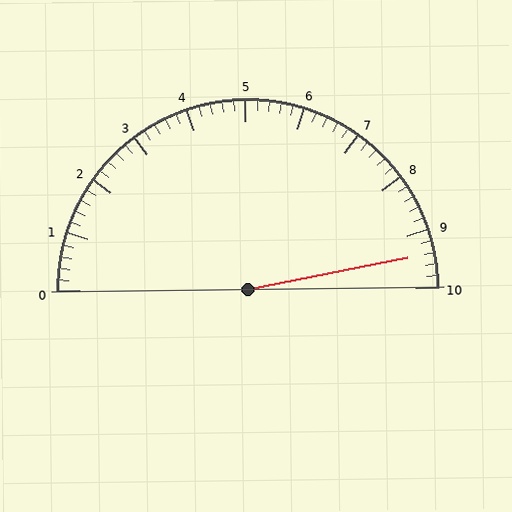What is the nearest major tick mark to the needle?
The nearest major tick mark is 9.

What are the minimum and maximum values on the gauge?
The gauge ranges from 0 to 10.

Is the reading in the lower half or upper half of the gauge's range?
The reading is in the upper half of the range (0 to 10).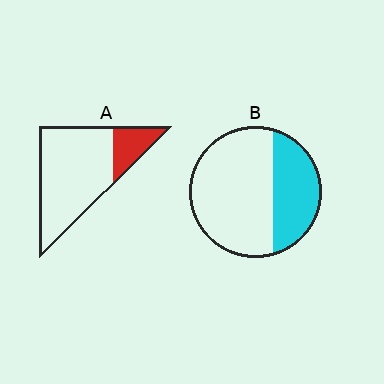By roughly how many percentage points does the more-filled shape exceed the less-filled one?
By roughly 15 percentage points (B over A).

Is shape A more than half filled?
No.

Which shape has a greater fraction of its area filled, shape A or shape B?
Shape B.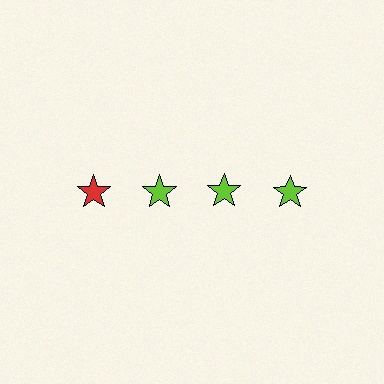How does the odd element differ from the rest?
It has a different color: red instead of lime.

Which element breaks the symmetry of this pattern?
The red star in the top row, leftmost column breaks the symmetry. All other shapes are lime stars.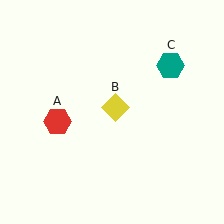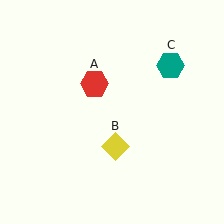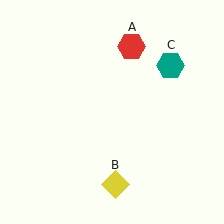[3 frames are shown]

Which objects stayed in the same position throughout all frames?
Teal hexagon (object C) remained stationary.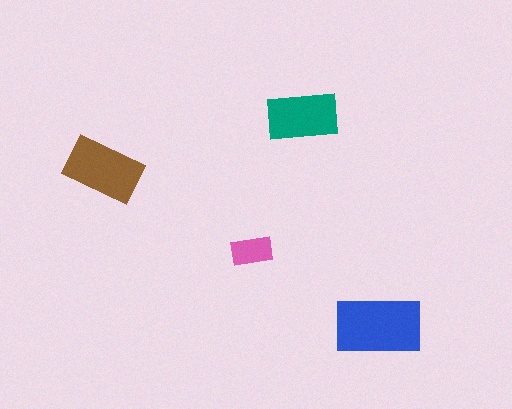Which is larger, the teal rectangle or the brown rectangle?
The brown one.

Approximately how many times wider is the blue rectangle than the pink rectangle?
About 2 times wider.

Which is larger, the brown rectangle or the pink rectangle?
The brown one.